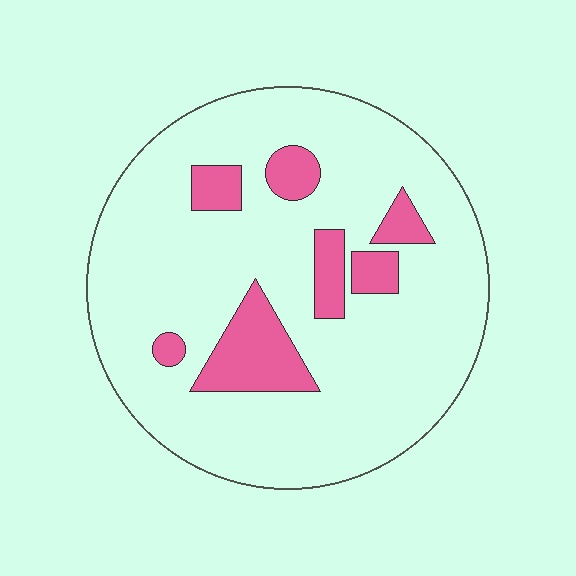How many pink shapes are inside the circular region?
7.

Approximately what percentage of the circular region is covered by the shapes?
Approximately 15%.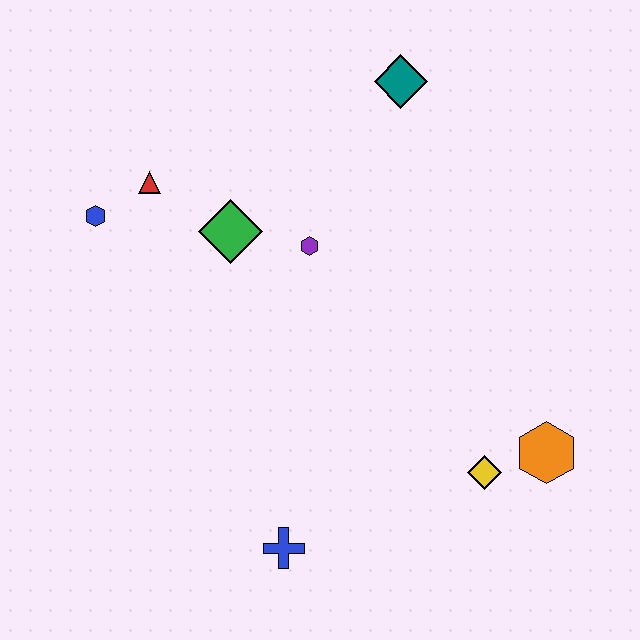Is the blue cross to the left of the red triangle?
No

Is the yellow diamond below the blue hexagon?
Yes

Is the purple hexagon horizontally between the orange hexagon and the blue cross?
Yes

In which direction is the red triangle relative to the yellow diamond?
The red triangle is to the left of the yellow diamond.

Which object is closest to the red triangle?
The blue hexagon is closest to the red triangle.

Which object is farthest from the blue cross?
The teal diamond is farthest from the blue cross.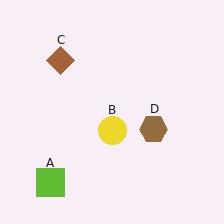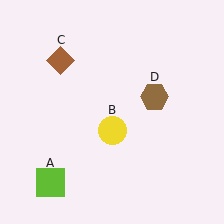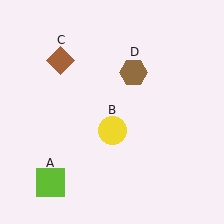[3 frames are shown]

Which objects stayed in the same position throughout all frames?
Lime square (object A) and yellow circle (object B) and brown diamond (object C) remained stationary.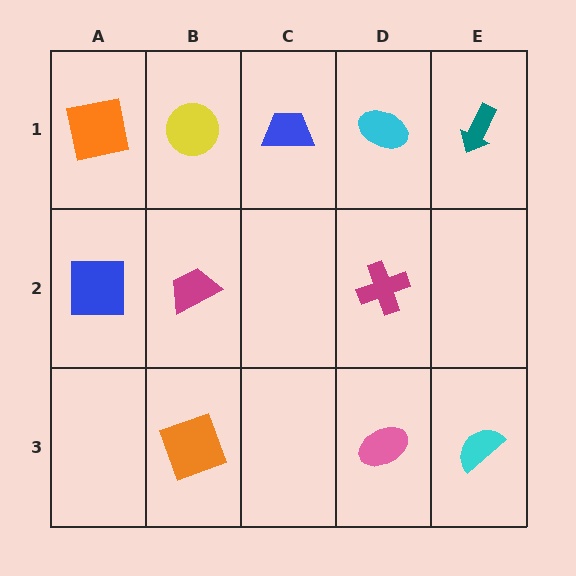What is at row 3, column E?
A cyan semicircle.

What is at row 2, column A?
A blue square.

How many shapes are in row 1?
5 shapes.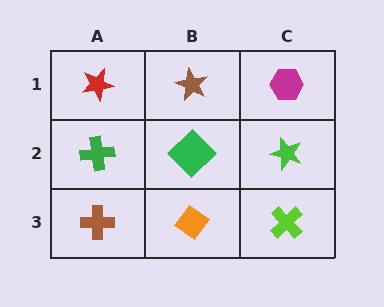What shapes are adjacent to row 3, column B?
A green diamond (row 2, column B), a brown cross (row 3, column A), a lime cross (row 3, column C).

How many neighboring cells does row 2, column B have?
4.